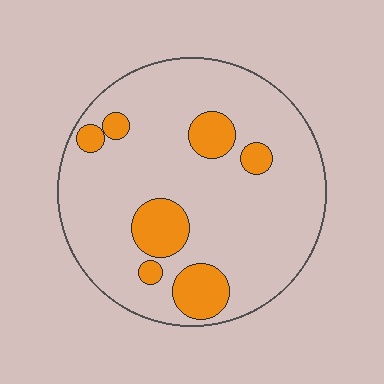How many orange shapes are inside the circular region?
7.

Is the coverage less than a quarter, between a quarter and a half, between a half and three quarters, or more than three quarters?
Less than a quarter.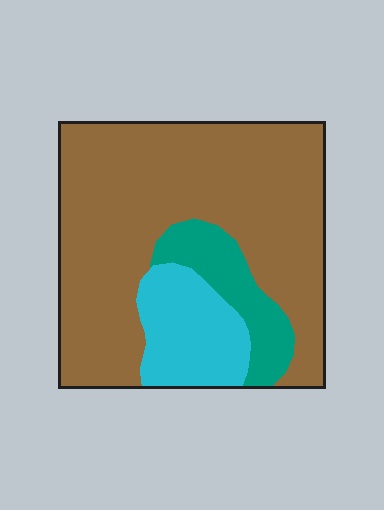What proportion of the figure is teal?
Teal covers around 10% of the figure.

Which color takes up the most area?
Brown, at roughly 70%.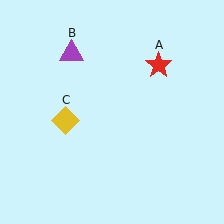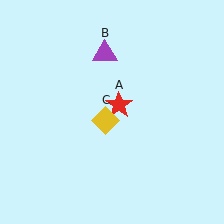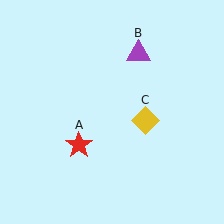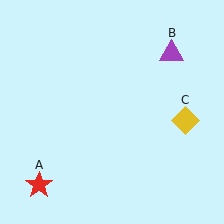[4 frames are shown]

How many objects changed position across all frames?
3 objects changed position: red star (object A), purple triangle (object B), yellow diamond (object C).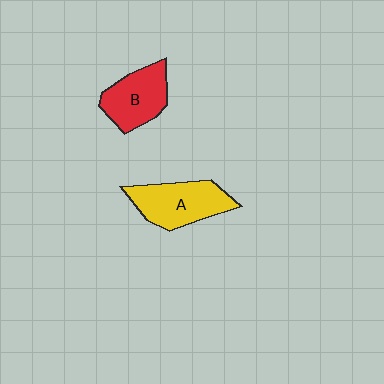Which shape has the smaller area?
Shape B (red).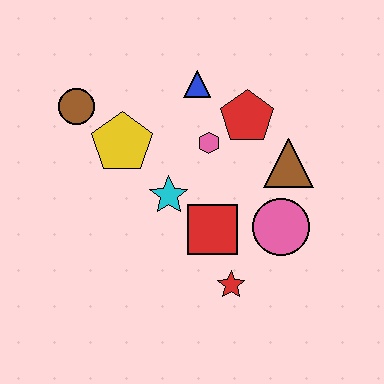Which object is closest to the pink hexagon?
The red pentagon is closest to the pink hexagon.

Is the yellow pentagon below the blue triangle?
Yes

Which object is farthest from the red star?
The brown circle is farthest from the red star.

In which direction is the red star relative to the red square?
The red star is below the red square.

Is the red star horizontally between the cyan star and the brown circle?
No